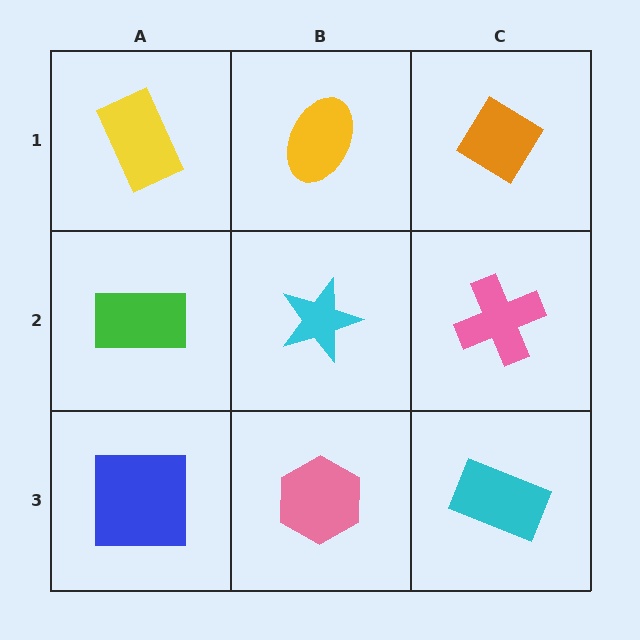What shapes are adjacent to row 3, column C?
A pink cross (row 2, column C), a pink hexagon (row 3, column B).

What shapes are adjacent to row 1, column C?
A pink cross (row 2, column C), a yellow ellipse (row 1, column B).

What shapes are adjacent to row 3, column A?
A green rectangle (row 2, column A), a pink hexagon (row 3, column B).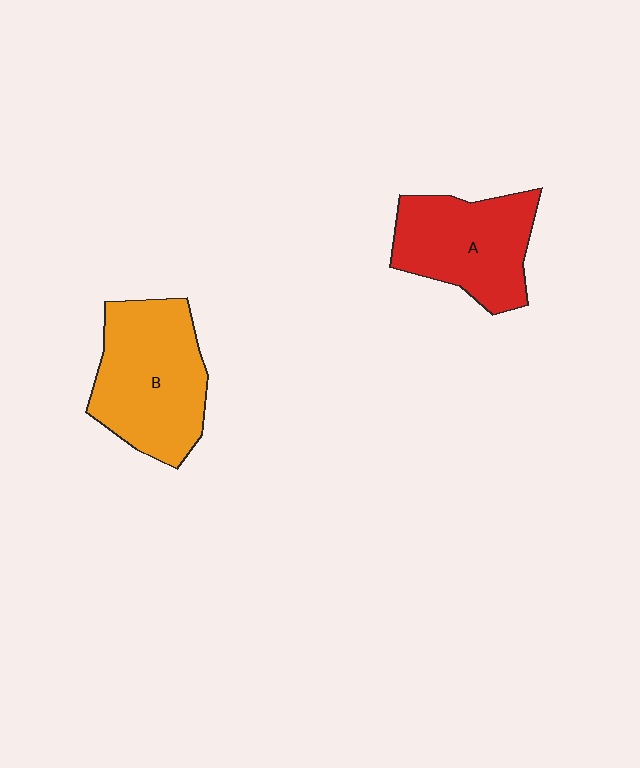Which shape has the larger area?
Shape B (orange).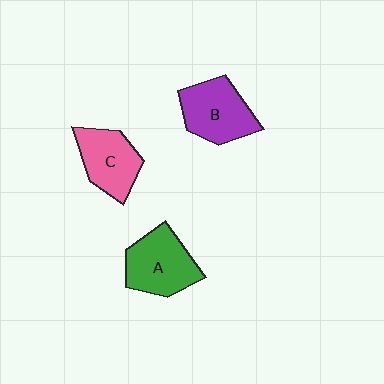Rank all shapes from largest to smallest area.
From largest to smallest: A (green), B (purple), C (pink).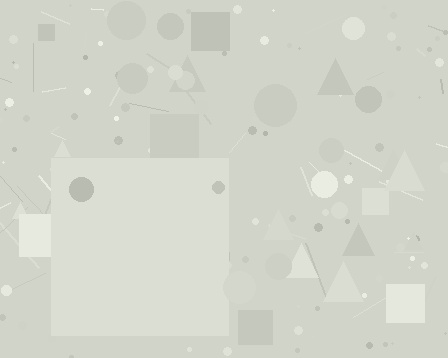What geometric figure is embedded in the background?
A square is embedded in the background.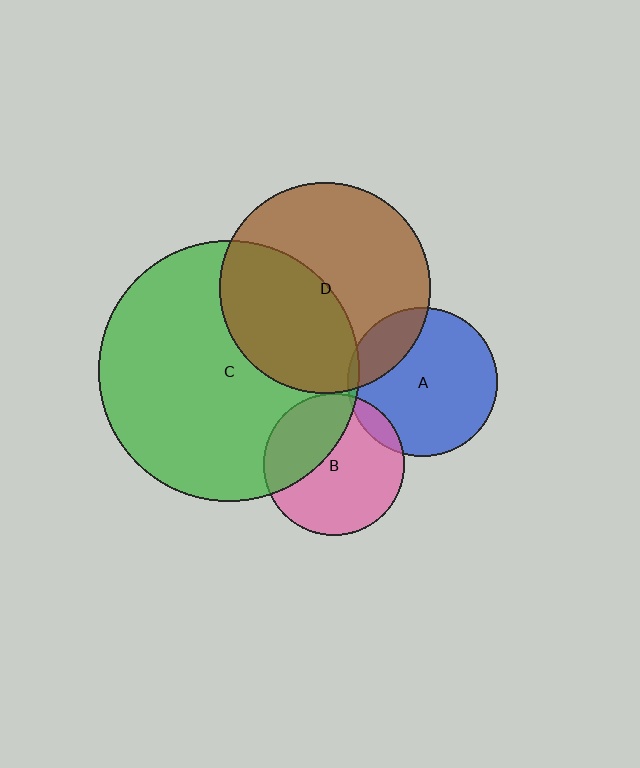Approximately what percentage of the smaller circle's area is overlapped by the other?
Approximately 20%.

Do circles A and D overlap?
Yes.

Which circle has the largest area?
Circle C (green).